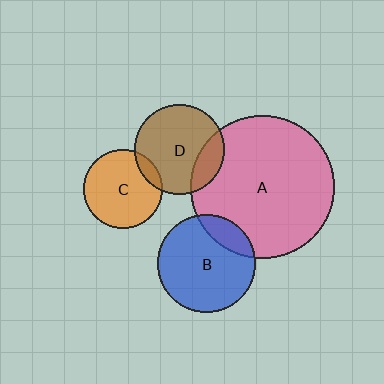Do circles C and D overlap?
Yes.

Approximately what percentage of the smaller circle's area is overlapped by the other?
Approximately 10%.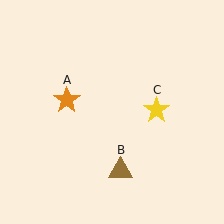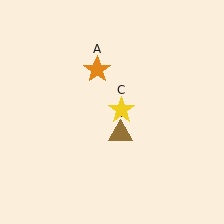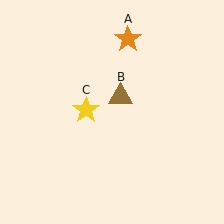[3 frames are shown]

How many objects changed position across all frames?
3 objects changed position: orange star (object A), brown triangle (object B), yellow star (object C).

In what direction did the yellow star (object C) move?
The yellow star (object C) moved left.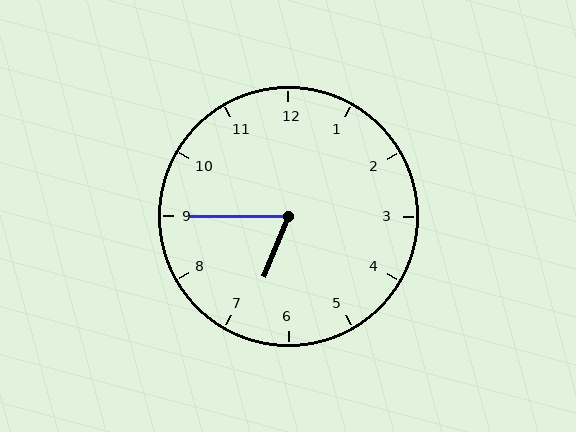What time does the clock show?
6:45.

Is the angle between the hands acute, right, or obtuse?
It is acute.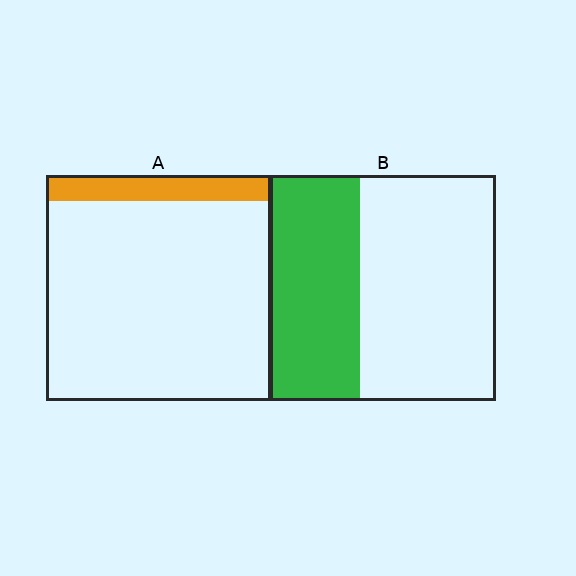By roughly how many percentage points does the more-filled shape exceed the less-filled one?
By roughly 30 percentage points (B over A).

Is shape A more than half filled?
No.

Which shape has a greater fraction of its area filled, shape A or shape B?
Shape B.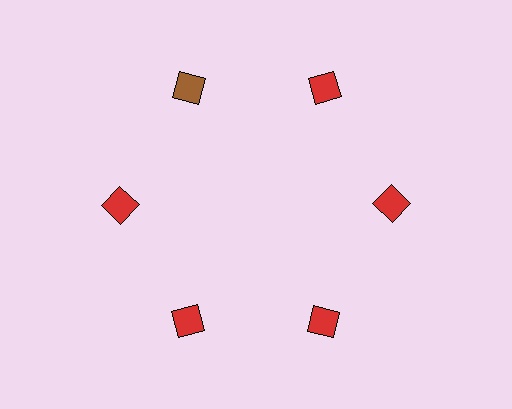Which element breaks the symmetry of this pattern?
The brown square at roughly the 11 o'clock position breaks the symmetry. All other shapes are red squares.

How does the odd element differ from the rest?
It has a different color: brown instead of red.